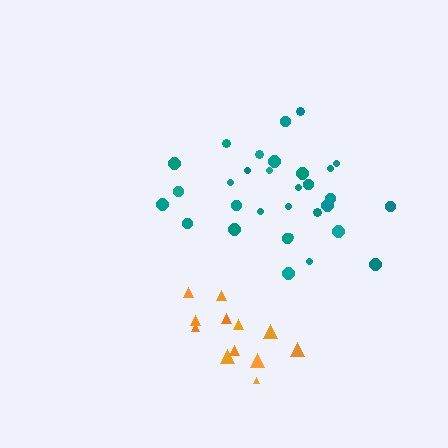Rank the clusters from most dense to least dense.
orange, teal.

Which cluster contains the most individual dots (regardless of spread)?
Teal (31).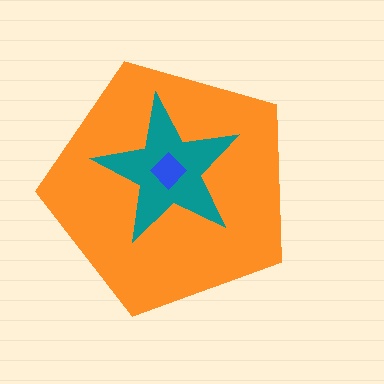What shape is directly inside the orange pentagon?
The teal star.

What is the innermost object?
The blue diamond.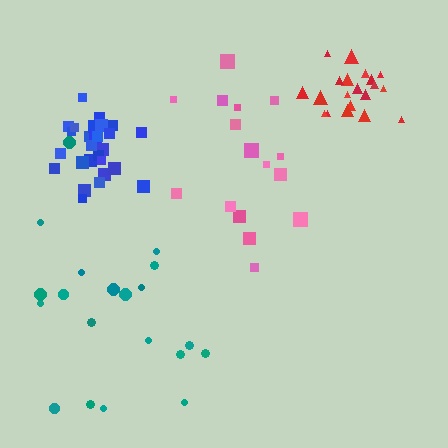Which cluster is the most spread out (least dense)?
Teal.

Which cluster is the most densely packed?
Blue.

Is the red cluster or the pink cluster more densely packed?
Red.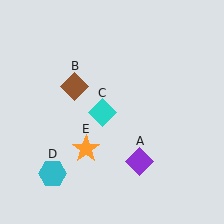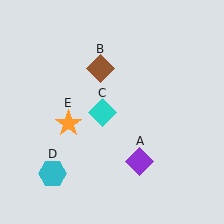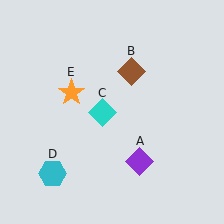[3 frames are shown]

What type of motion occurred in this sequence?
The brown diamond (object B), orange star (object E) rotated clockwise around the center of the scene.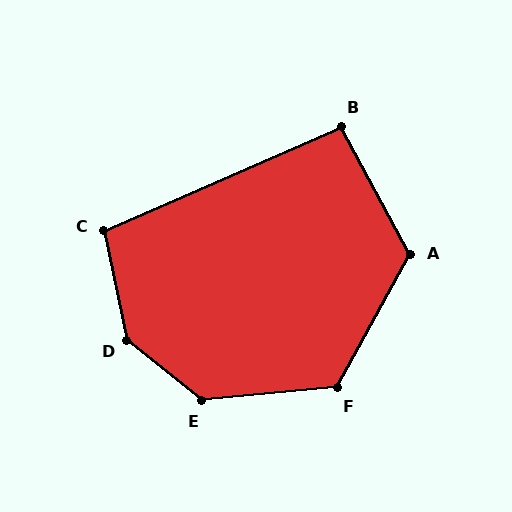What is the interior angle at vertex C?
Approximately 102 degrees (obtuse).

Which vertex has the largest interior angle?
D, at approximately 141 degrees.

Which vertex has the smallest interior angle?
B, at approximately 95 degrees.